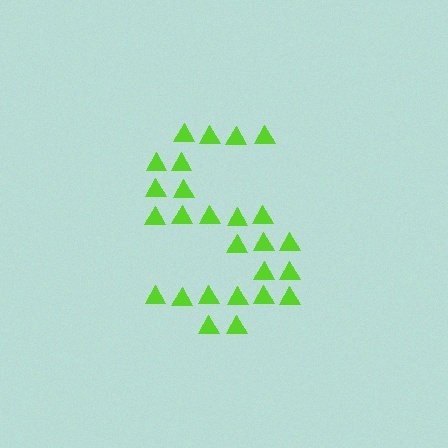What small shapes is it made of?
It is made of small triangles.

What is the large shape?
The large shape is the letter S.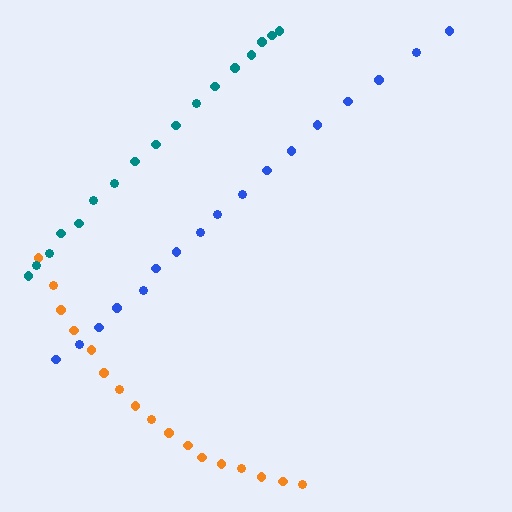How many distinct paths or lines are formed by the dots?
There are 3 distinct paths.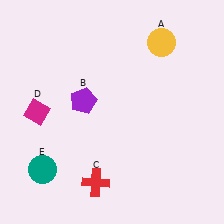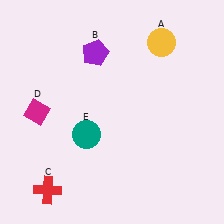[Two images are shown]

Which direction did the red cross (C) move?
The red cross (C) moved left.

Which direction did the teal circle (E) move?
The teal circle (E) moved right.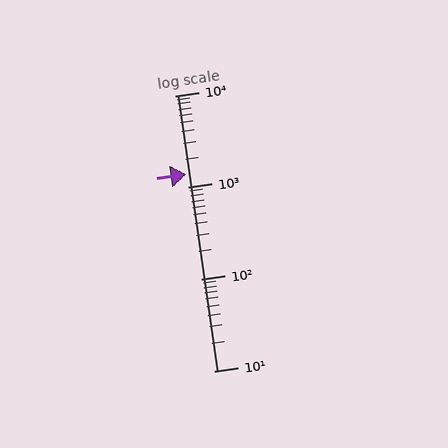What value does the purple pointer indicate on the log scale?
The pointer indicates approximately 1400.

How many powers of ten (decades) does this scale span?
The scale spans 3 decades, from 10 to 10000.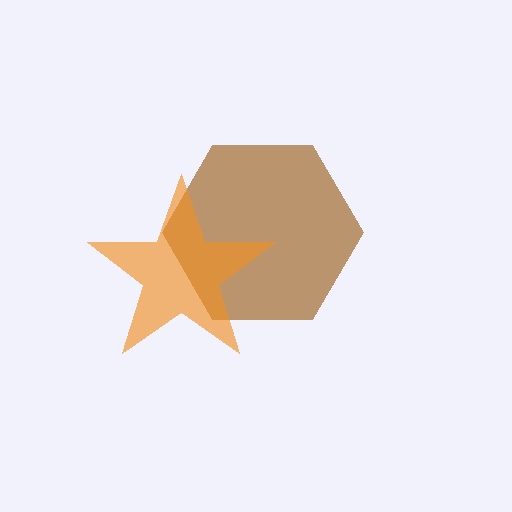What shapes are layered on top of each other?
The layered shapes are: a brown hexagon, an orange star.